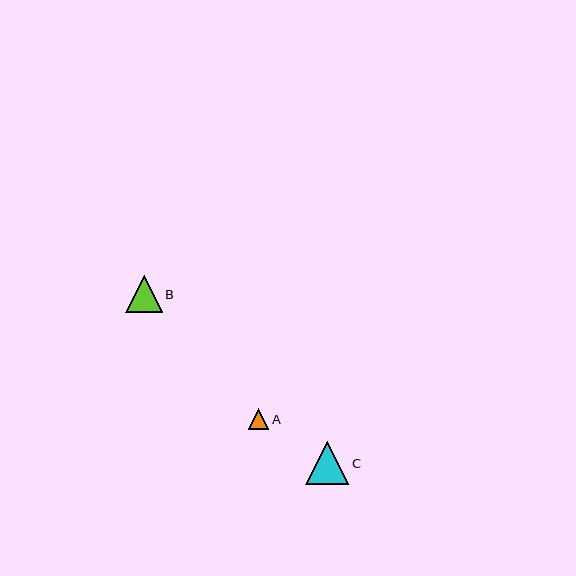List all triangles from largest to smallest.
From largest to smallest: C, B, A.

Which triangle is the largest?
Triangle C is the largest with a size of approximately 43 pixels.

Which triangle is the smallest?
Triangle A is the smallest with a size of approximately 20 pixels.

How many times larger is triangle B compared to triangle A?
Triangle B is approximately 1.8 times the size of triangle A.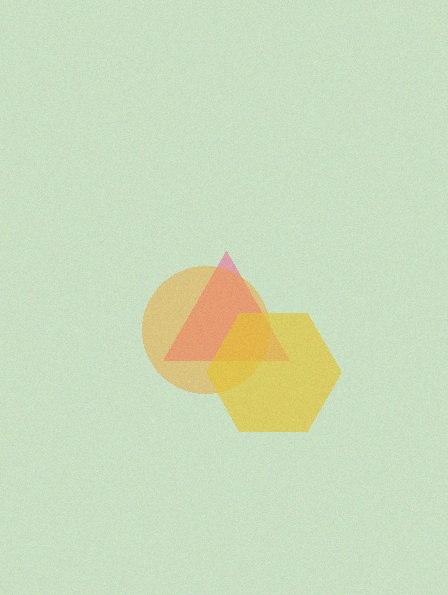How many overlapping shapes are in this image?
There are 3 overlapping shapes in the image.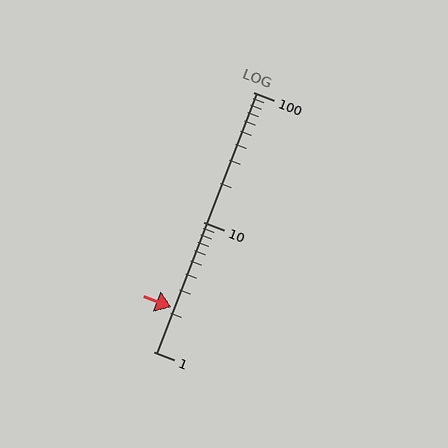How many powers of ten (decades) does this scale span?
The scale spans 2 decades, from 1 to 100.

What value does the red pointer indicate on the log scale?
The pointer indicates approximately 2.2.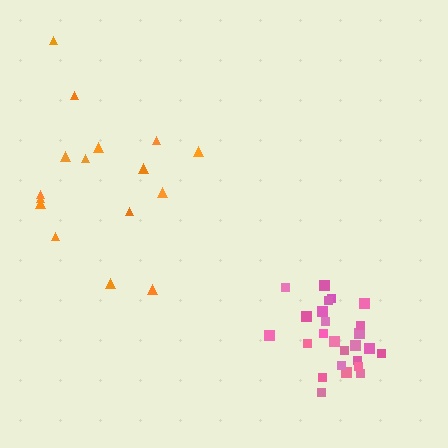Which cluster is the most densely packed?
Pink.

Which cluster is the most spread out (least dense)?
Orange.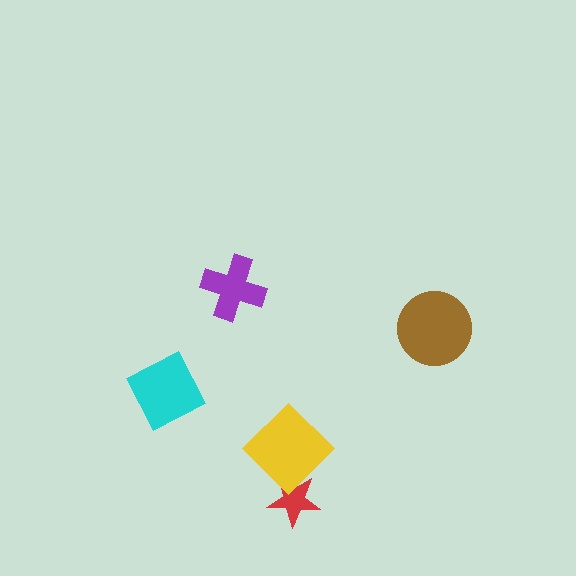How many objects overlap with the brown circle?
0 objects overlap with the brown circle.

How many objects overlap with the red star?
1 object overlaps with the red star.